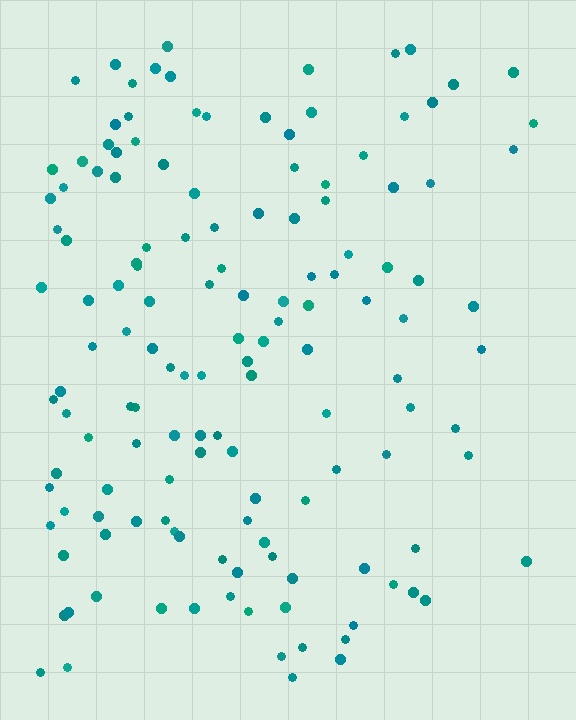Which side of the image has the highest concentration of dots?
The left.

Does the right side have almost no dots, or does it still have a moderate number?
Still a moderate number, just noticeably fewer than the left.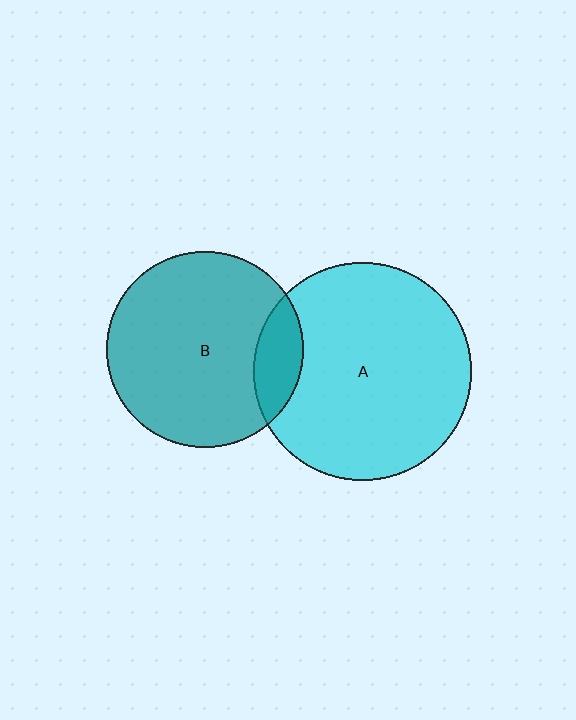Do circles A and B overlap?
Yes.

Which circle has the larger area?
Circle A (cyan).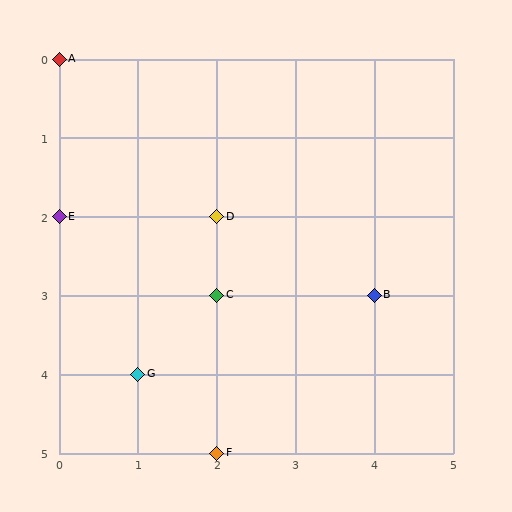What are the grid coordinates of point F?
Point F is at grid coordinates (2, 5).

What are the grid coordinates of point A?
Point A is at grid coordinates (0, 0).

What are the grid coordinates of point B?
Point B is at grid coordinates (4, 3).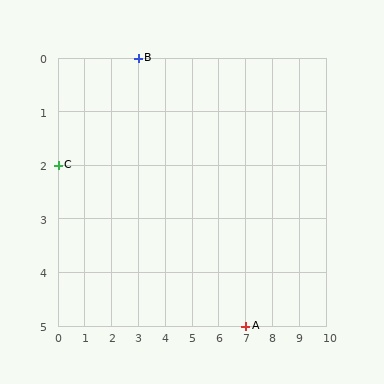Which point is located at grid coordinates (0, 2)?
Point C is at (0, 2).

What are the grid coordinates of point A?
Point A is at grid coordinates (7, 5).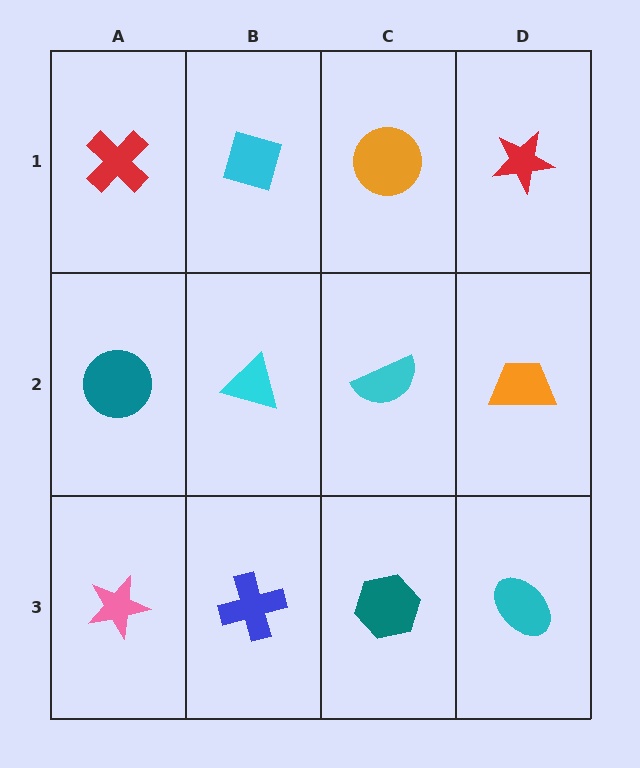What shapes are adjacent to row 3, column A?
A teal circle (row 2, column A), a blue cross (row 3, column B).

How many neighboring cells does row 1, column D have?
2.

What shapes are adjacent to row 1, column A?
A teal circle (row 2, column A), a cyan diamond (row 1, column B).